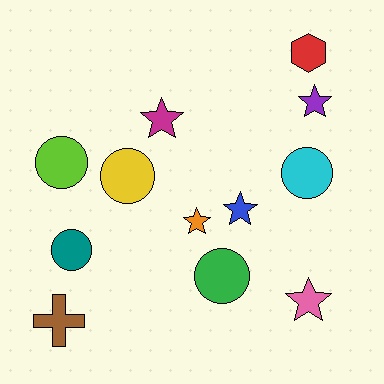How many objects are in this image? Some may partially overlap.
There are 12 objects.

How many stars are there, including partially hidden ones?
There are 5 stars.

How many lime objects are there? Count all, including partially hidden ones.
There is 1 lime object.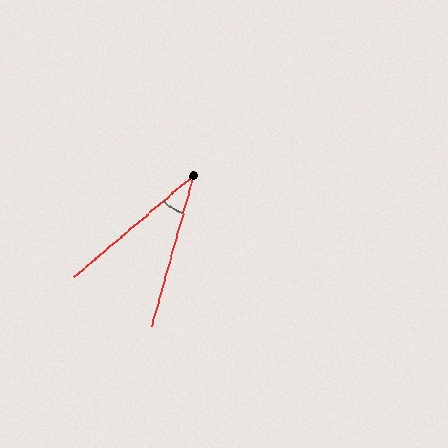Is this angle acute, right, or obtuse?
It is acute.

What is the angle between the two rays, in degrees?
Approximately 34 degrees.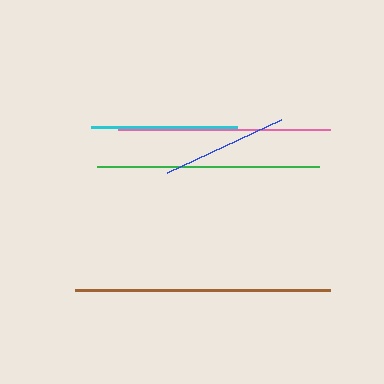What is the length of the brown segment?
The brown segment is approximately 255 pixels long.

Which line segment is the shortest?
The blue line is the shortest at approximately 125 pixels.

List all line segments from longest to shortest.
From longest to shortest: brown, green, pink, cyan, blue.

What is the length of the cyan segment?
The cyan segment is approximately 146 pixels long.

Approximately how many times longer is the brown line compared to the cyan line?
The brown line is approximately 1.7 times the length of the cyan line.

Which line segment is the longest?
The brown line is the longest at approximately 255 pixels.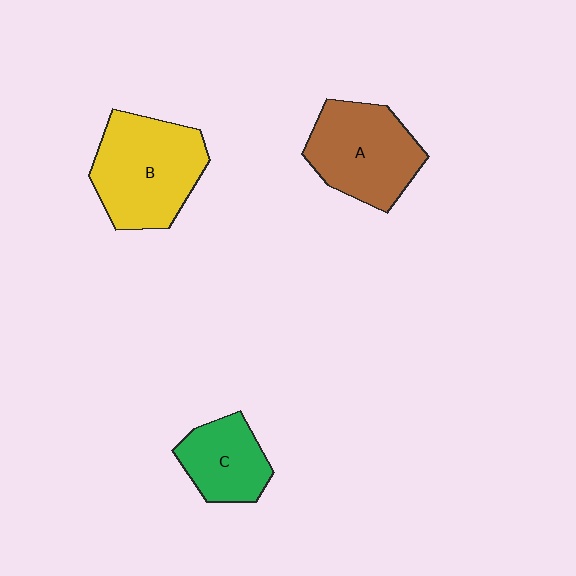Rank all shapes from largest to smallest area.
From largest to smallest: B (yellow), A (brown), C (green).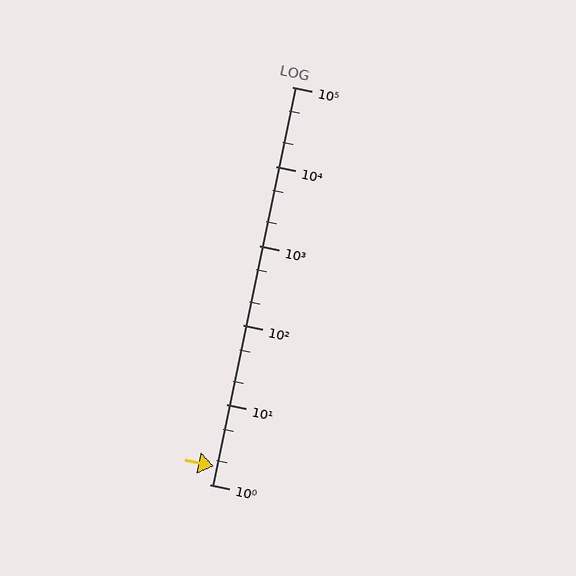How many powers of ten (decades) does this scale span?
The scale spans 5 decades, from 1 to 100000.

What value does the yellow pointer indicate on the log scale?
The pointer indicates approximately 1.7.